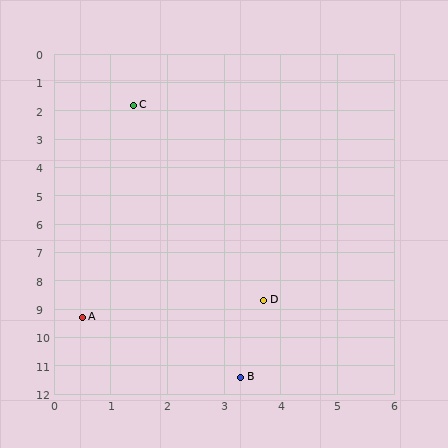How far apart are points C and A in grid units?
Points C and A are about 7.6 grid units apart.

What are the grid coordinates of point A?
Point A is at approximately (0.5, 9.3).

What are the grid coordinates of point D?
Point D is at approximately (3.7, 8.7).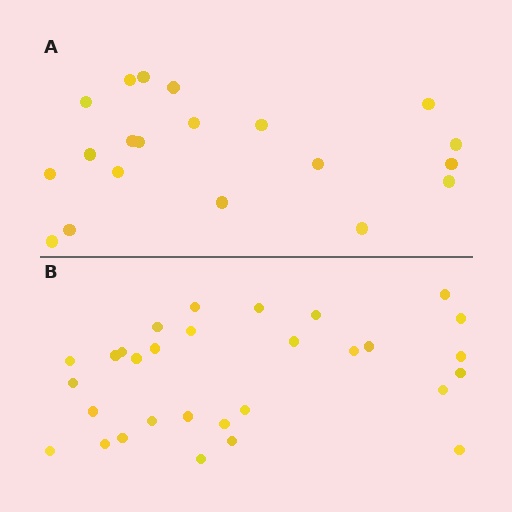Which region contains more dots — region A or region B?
Region B (the bottom region) has more dots.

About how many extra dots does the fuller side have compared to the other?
Region B has roughly 10 or so more dots than region A.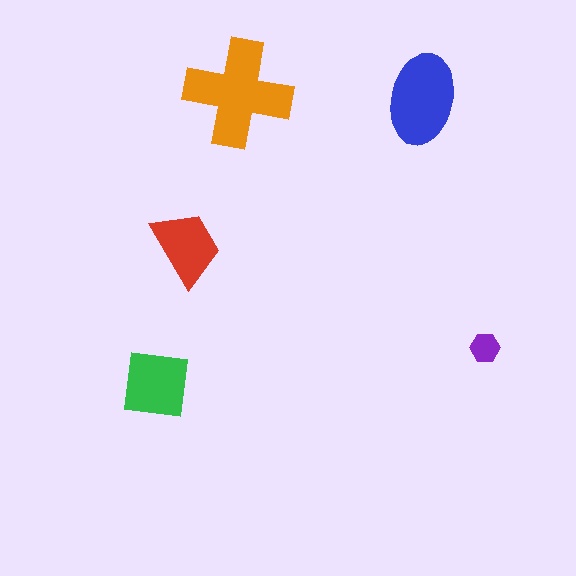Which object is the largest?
The orange cross.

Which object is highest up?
The orange cross is topmost.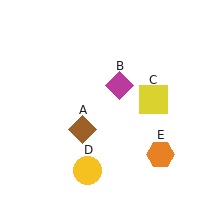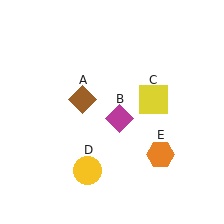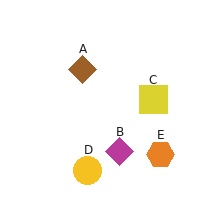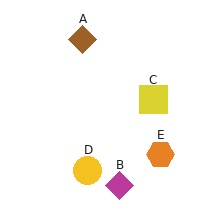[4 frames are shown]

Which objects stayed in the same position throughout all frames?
Yellow square (object C) and yellow circle (object D) and orange hexagon (object E) remained stationary.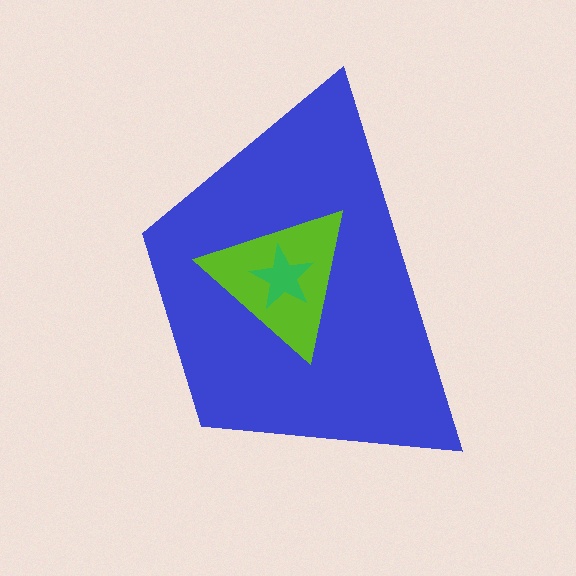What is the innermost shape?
The green star.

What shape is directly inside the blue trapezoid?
The lime triangle.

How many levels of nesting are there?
3.